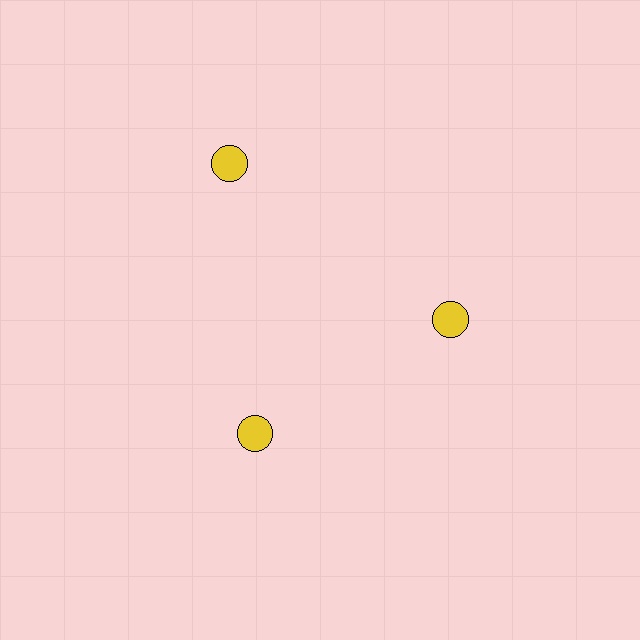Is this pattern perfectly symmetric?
No. The 3 yellow circles are arranged in a ring, but one element near the 11 o'clock position is pushed outward from the center, breaking the 3-fold rotational symmetry.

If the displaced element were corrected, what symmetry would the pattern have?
It would have 3-fold rotational symmetry — the pattern would map onto itself every 120 degrees.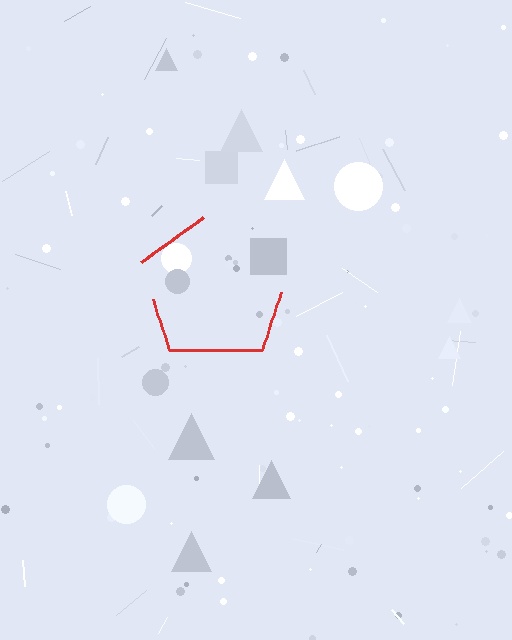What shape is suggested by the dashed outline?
The dashed outline suggests a pentagon.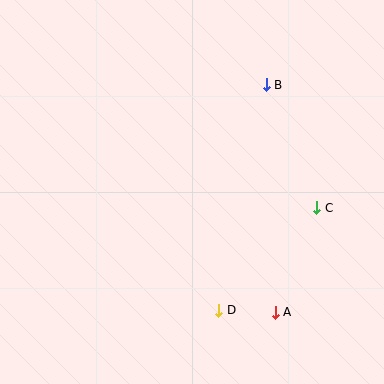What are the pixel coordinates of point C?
Point C is at (317, 208).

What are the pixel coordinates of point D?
Point D is at (219, 310).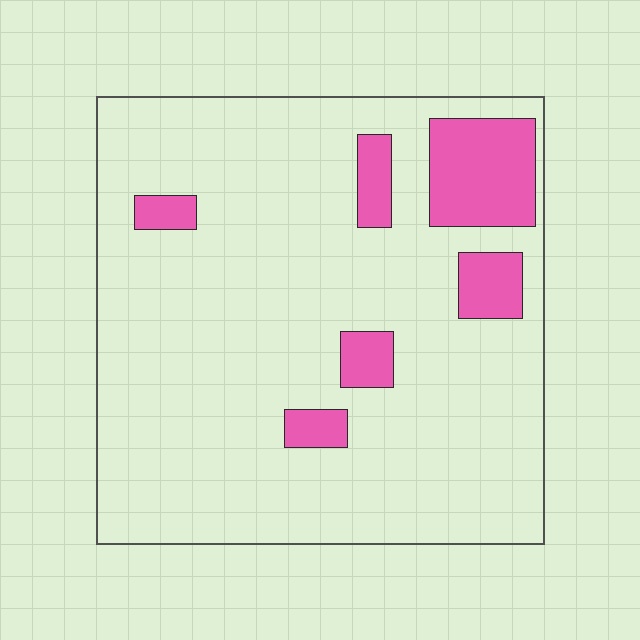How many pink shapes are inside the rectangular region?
6.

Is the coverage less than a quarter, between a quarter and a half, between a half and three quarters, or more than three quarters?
Less than a quarter.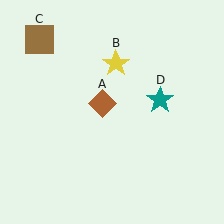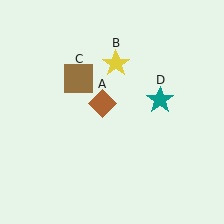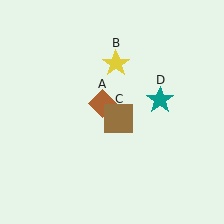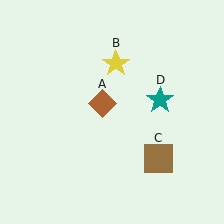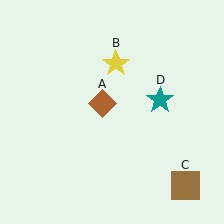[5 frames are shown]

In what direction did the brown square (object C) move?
The brown square (object C) moved down and to the right.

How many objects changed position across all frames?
1 object changed position: brown square (object C).